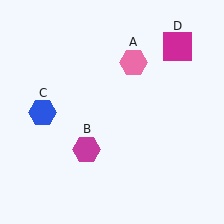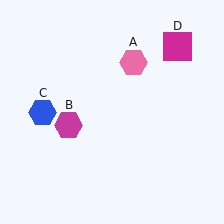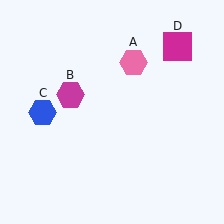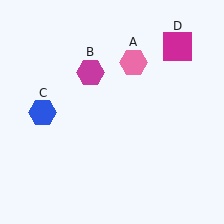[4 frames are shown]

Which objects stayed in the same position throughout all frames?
Pink hexagon (object A) and blue hexagon (object C) and magenta square (object D) remained stationary.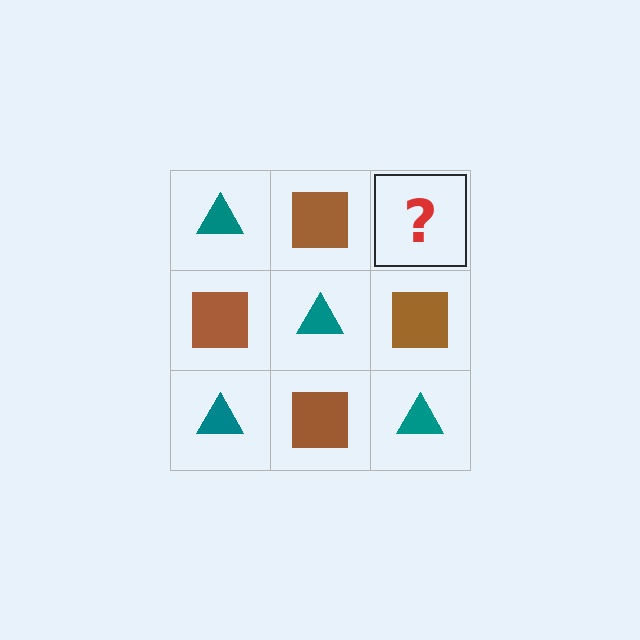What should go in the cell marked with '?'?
The missing cell should contain a teal triangle.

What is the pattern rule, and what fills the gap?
The rule is that it alternates teal triangle and brown square in a checkerboard pattern. The gap should be filled with a teal triangle.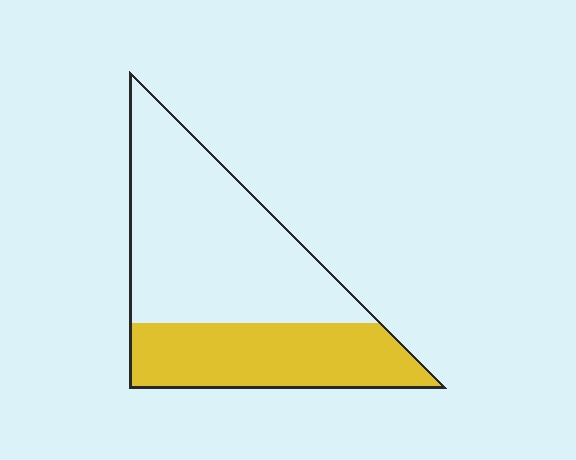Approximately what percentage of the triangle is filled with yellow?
Approximately 35%.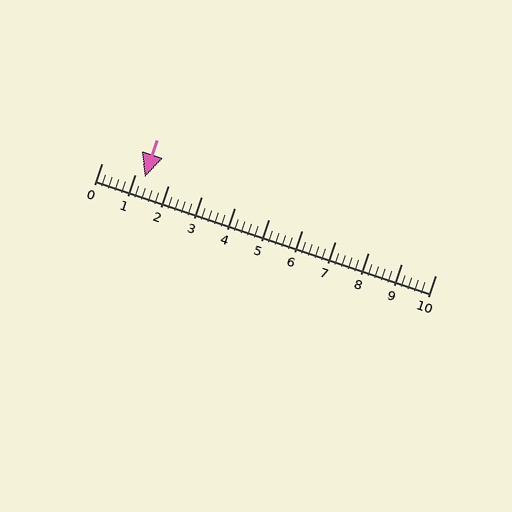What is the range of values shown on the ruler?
The ruler shows values from 0 to 10.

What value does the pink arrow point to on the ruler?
The pink arrow points to approximately 1.3.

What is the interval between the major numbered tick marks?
The major tick marks are spaced 1 units apart.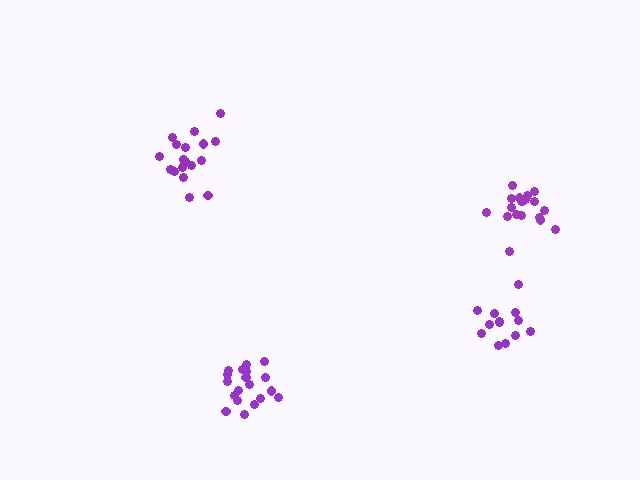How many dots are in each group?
Group 1: 19 dots, Group 2: 13 dots, Group 3: 19 dots, Group 4: 19 dots (70 total).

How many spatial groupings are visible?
There are 4 spatial groupings.